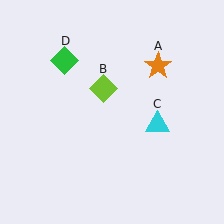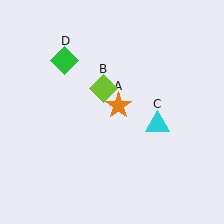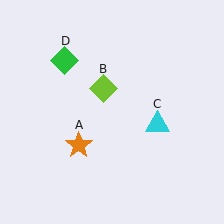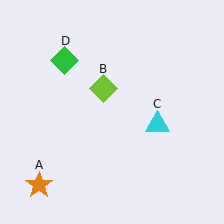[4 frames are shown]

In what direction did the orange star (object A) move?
The orange star (object A) moved down and to the left.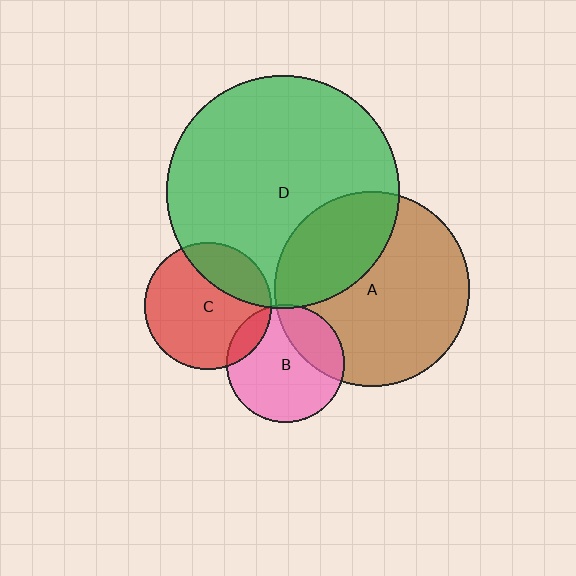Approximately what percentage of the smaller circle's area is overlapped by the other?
Approximately 25%.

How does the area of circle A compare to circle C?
Approximately 2.4 times.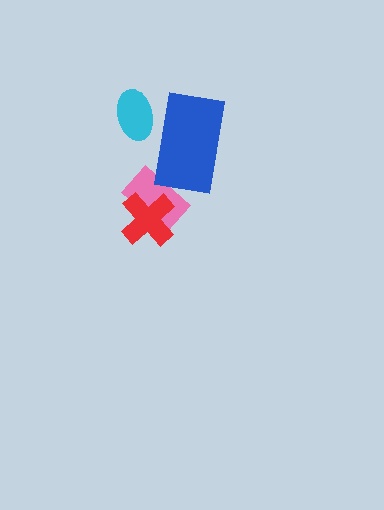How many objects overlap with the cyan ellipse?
1 object overlaps with the cyan ellipse.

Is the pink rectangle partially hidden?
Yes, it is partially covered by another shape.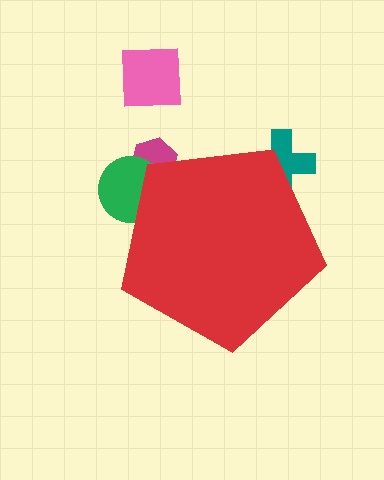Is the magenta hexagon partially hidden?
Yes, the magenta hexagon is partially hidden behind the red pentagon.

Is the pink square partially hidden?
No, the pink square is fully visible.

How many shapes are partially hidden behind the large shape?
3 shapes are partially hidden.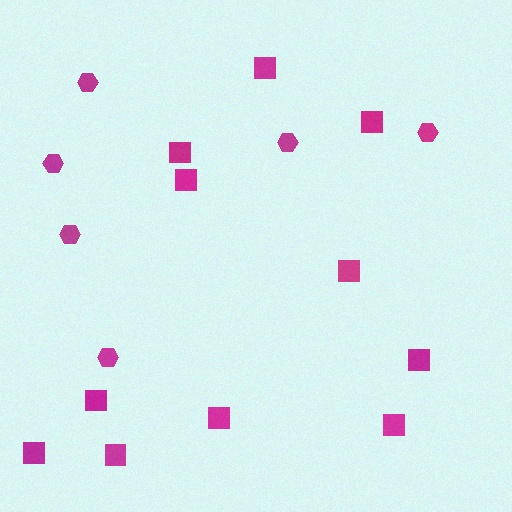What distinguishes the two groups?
There are 2 groups: one group of hexagons (6) and one group of squares (11).